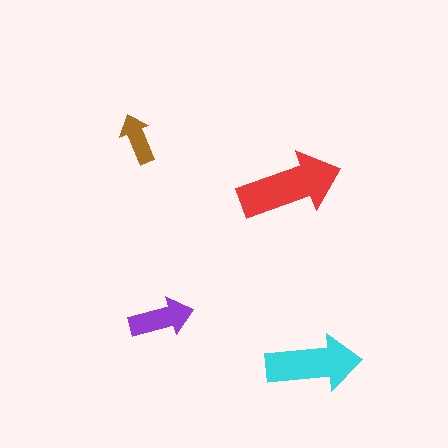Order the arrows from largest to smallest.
the red one, the cyan one, the purple one, the brown one.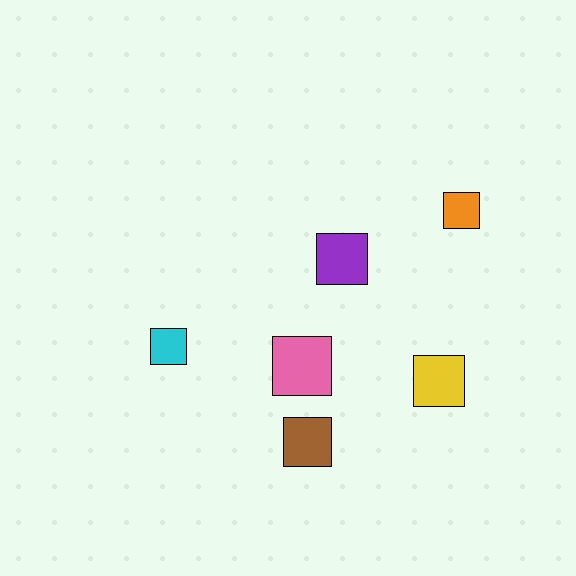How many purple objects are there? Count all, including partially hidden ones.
There is 1 purple object.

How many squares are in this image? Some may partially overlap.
There are 6 squares.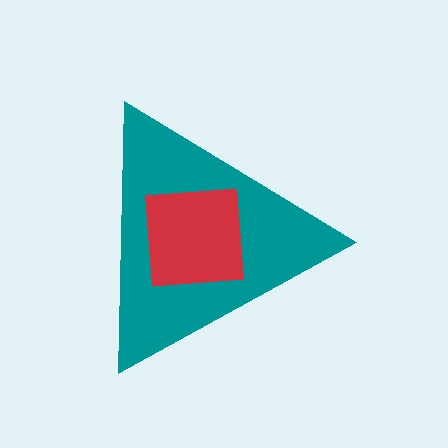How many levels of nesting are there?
2.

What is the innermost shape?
The red square.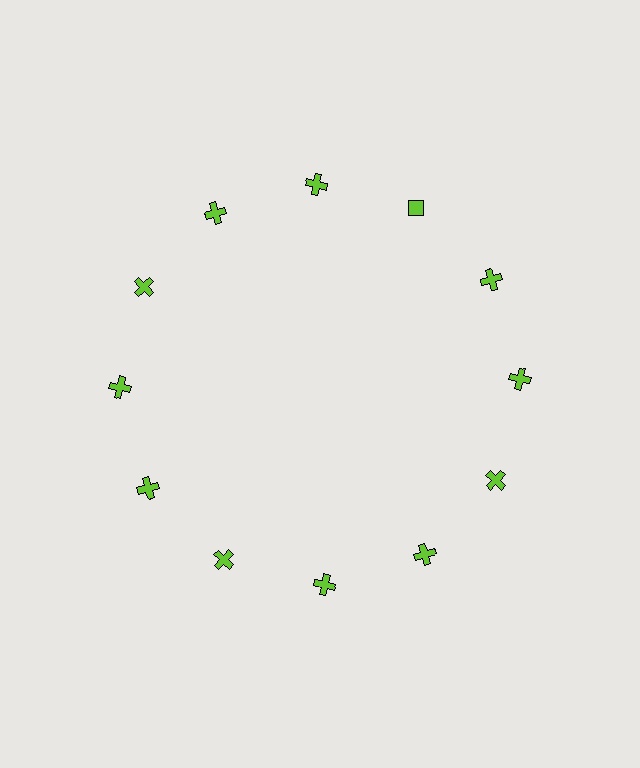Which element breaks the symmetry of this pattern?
The lime diamond at roughly the 1 o'clock position breaks the symmetry. All other shapes are lime crosses.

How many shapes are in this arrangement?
There are 12 shapes arranged in a ring pattern.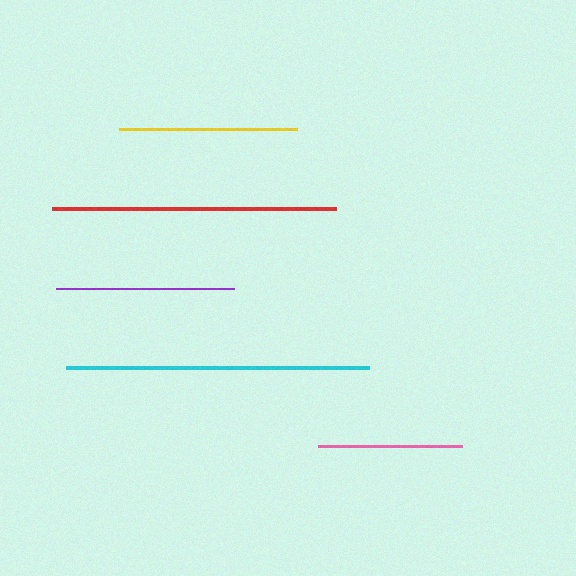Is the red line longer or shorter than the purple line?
The red line is longer than the purple line.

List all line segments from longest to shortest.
From longest to shortest: cyan, red, yellow, purple, pink.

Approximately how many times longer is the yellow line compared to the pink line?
The yellow line is approximately 1.2 times the length of the pink line.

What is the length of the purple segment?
The purple segment is approximately 178 pixels long.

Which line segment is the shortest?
The pink line is the shortest at approximately 144 pixels.